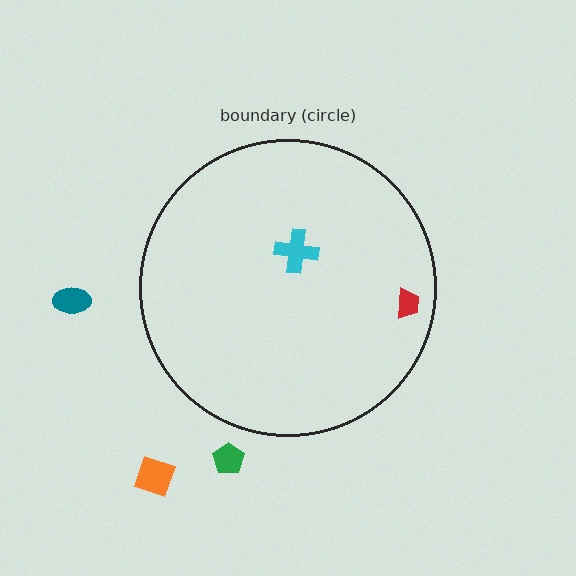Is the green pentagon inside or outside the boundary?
Outside.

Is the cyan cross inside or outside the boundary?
Inside.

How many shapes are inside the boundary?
2 inside, 3 outside.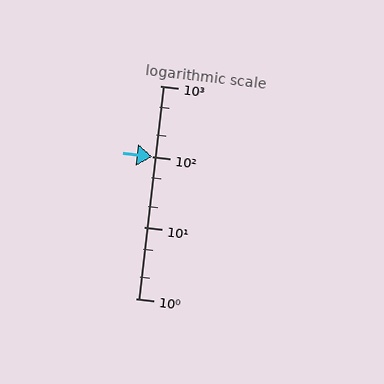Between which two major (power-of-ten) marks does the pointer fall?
The pointer is between 100 and 1000.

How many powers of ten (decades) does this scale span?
The scale spans 3 decades, from 1 to 1000.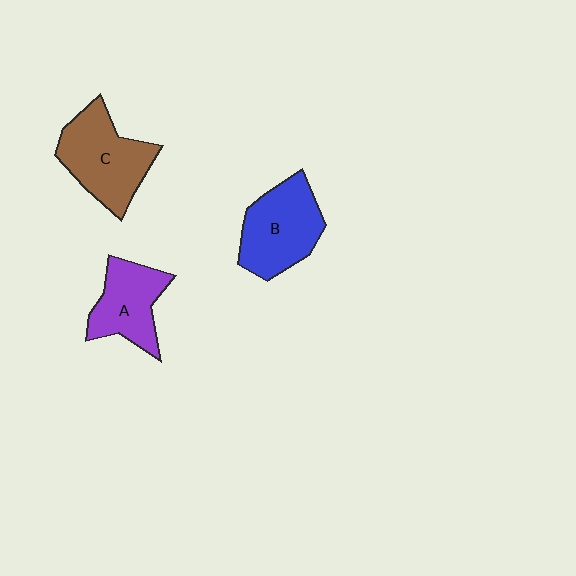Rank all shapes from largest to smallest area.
From largest to smallest: C (brown), B (blue), A (purple).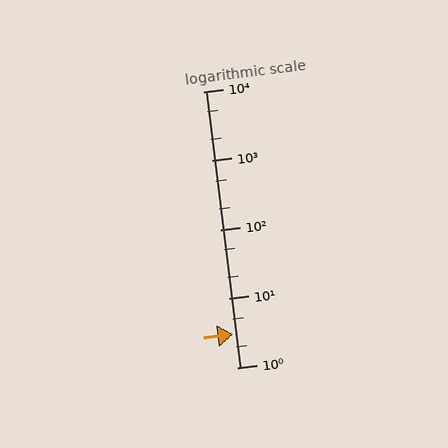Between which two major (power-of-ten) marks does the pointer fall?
The pointer is between 1 and 10.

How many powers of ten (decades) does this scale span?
The scale spans 4 decades, from 1 to 10000.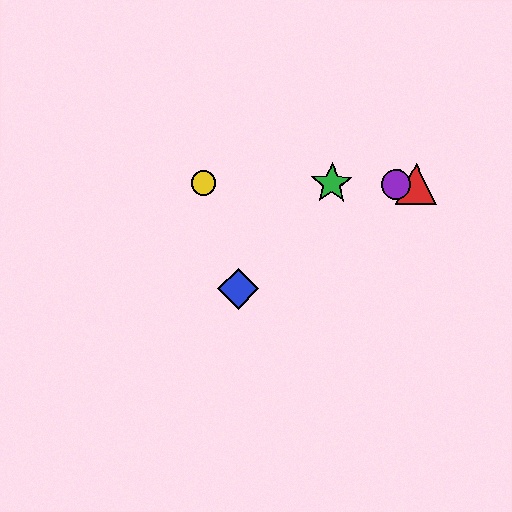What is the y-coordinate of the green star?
The green star is at y≈184.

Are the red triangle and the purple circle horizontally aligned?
Yes, both are at y≈184.